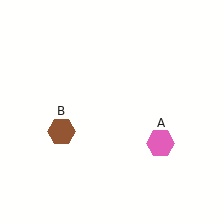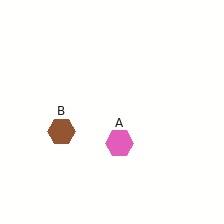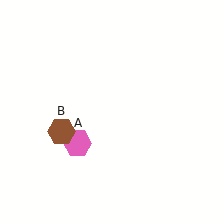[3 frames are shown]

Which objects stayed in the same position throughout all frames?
Brown hexagon (object B) remained stationary.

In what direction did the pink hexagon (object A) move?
The pink hexagon (object A) moved left.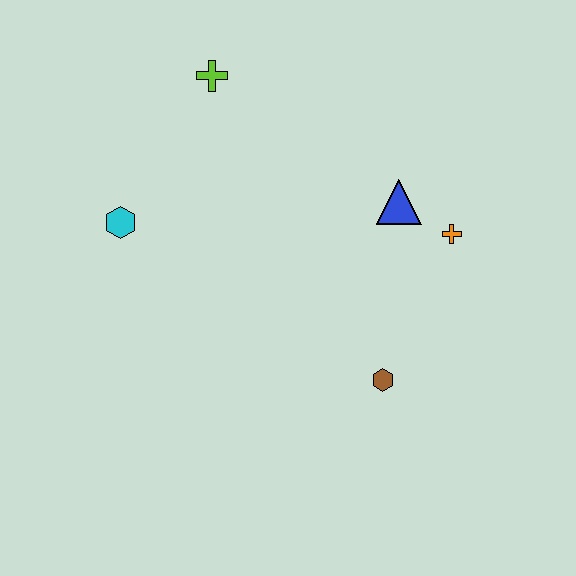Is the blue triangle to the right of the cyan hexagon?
Yes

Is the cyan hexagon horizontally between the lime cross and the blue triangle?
No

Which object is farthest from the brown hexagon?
The lime cross is farthest from the brown hexagon.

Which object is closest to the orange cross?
The blue triangle is closest to the orange cross.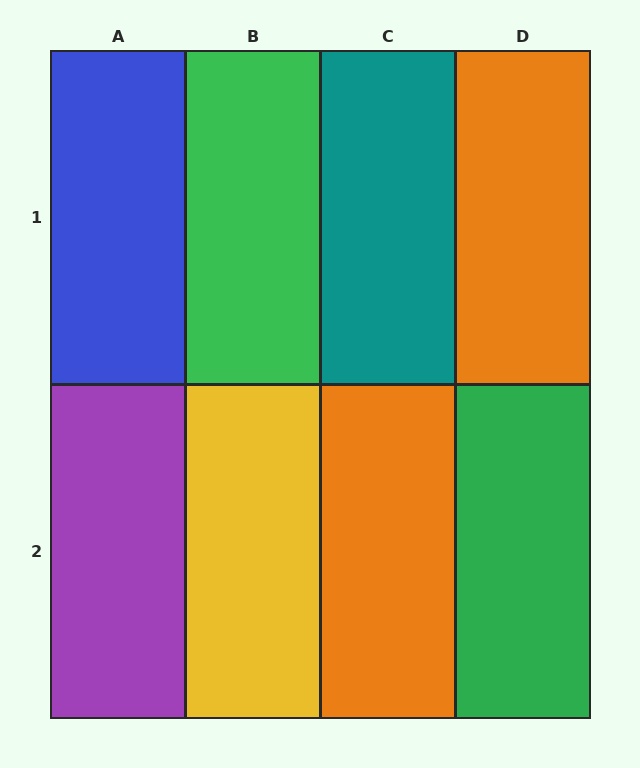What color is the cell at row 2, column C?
Orange.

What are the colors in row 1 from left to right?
Blue, green, teal, orange.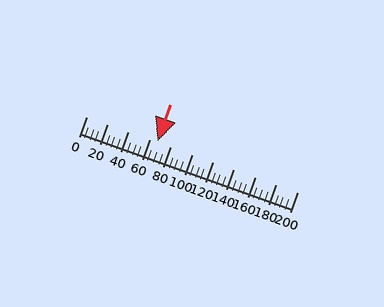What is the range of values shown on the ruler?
The ruler shows values from 0 to 200.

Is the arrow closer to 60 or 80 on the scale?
The arrow is closer to 60.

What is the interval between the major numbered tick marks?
The major tick marks are spaced 20 units apart.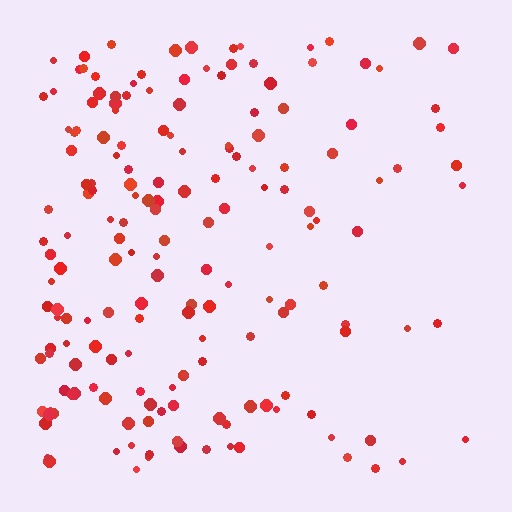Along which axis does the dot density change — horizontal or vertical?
Horizontal.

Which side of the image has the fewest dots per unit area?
The right.